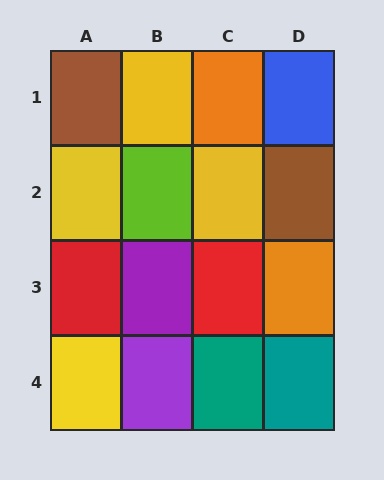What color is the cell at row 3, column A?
Red.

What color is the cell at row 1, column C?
Orange.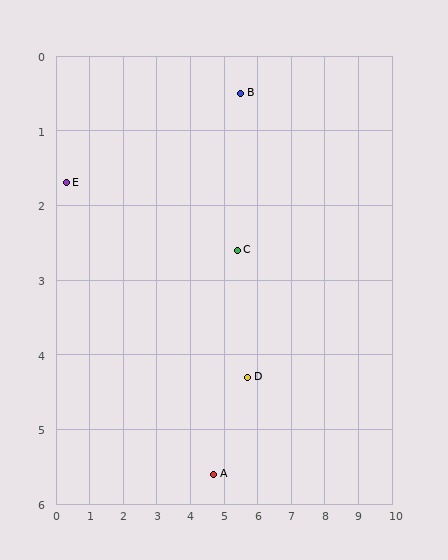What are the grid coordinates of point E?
Point E is at approximately (0.3, 1.7).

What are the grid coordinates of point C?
Point C is at approximately (5.4, 2.6).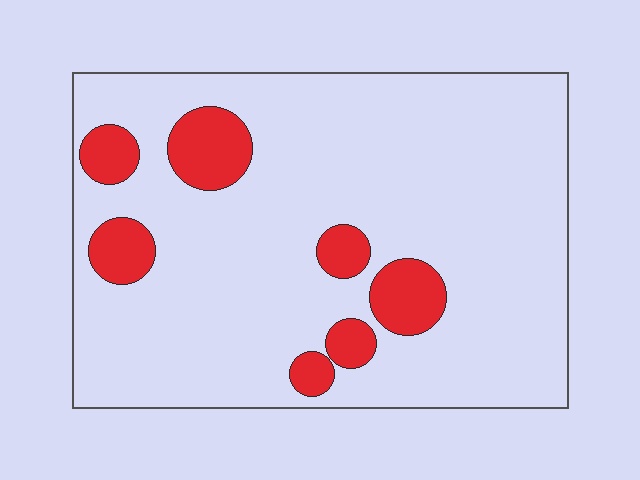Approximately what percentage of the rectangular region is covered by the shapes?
Approximately 15%.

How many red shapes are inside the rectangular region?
7.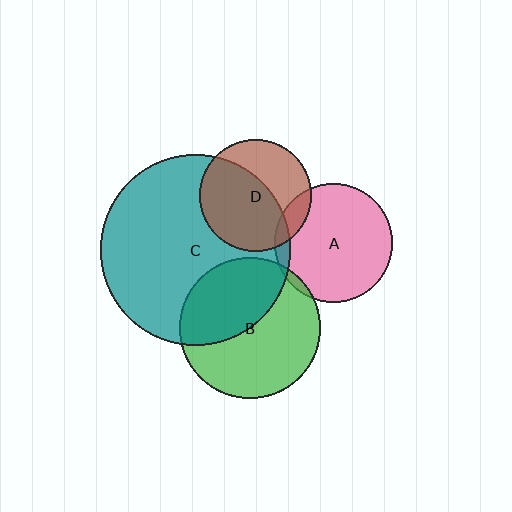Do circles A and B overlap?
Yes.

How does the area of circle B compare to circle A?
Approximately 1.4 times.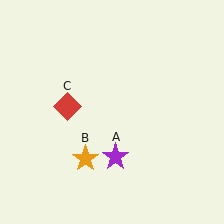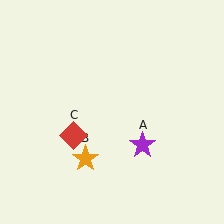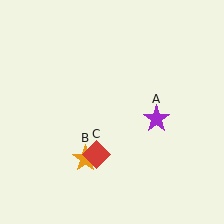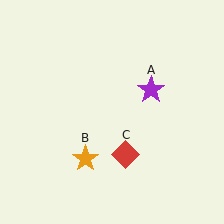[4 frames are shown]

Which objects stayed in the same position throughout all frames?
Orange star (object B) remained stationary.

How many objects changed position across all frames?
2 objects changed position: purple star (object A), red diamond (object C).